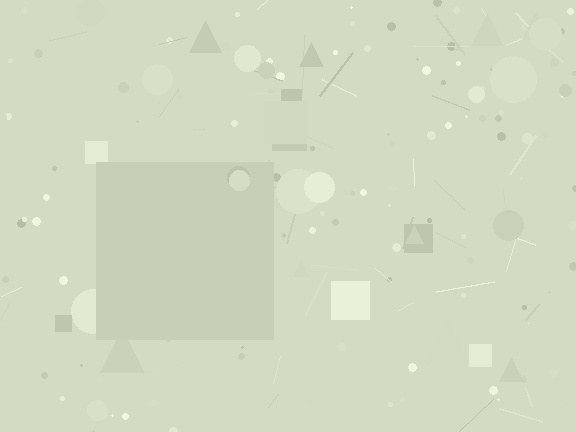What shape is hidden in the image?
A square is hidden in the image.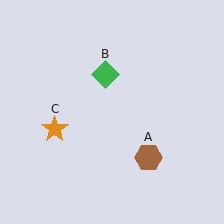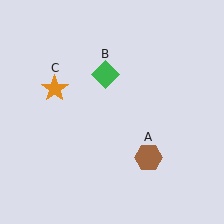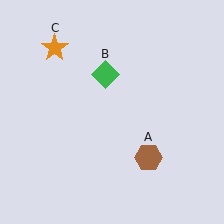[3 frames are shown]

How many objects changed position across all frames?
1 object changed position: orange star (object C).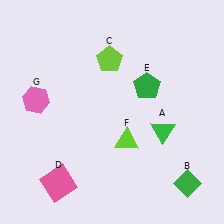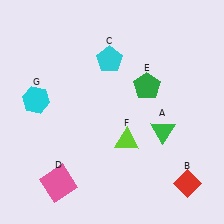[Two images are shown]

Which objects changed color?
B changed from green to red. C changed from lime to cyan. G changed from pink to cyan.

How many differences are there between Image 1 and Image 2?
There are 3 differences between the two images.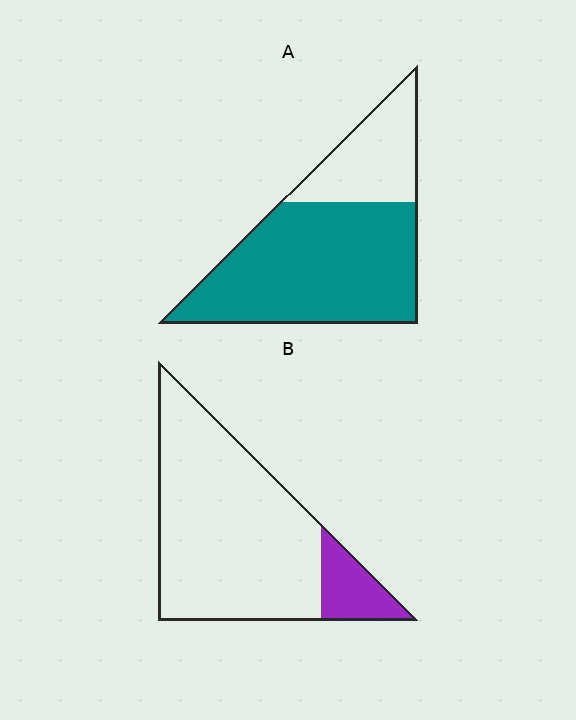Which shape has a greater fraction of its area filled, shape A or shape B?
Shape A.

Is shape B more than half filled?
No.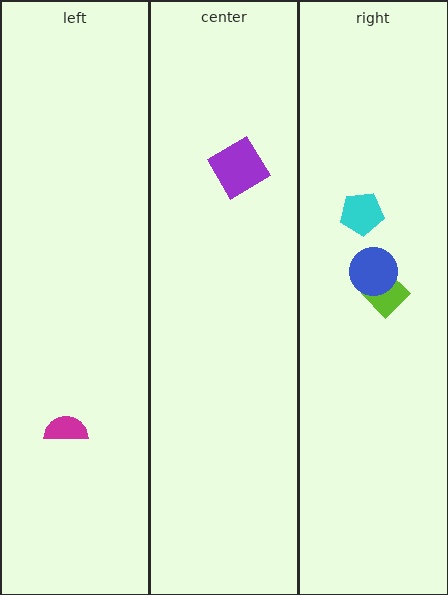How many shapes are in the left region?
1.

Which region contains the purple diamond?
The center region.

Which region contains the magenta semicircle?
The left region.